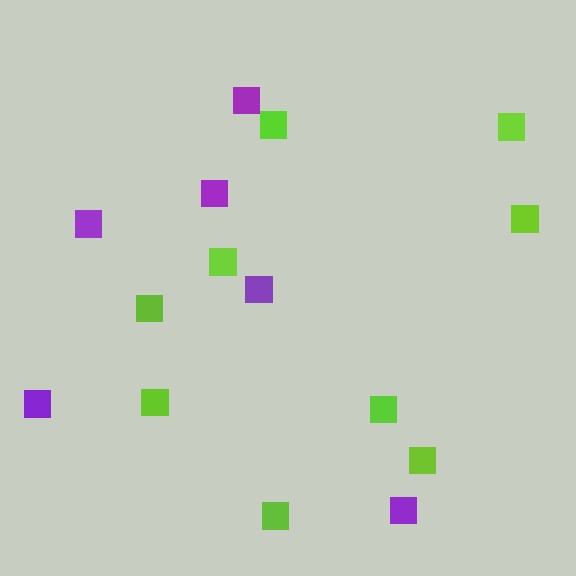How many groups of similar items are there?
There are 2 groups: one group of lime squares (9) and one group of purple squares (6).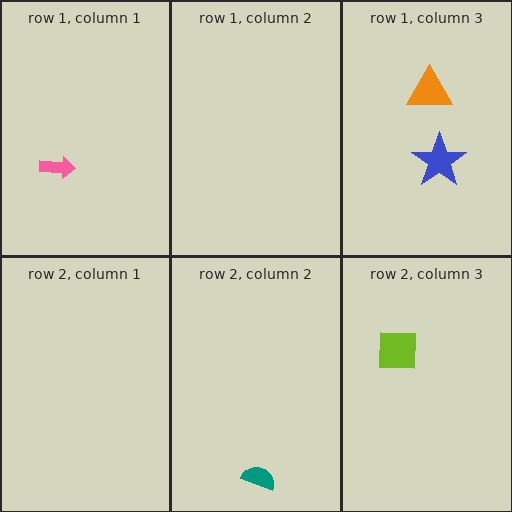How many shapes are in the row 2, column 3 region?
1.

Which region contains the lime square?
The row 2, column 3 region.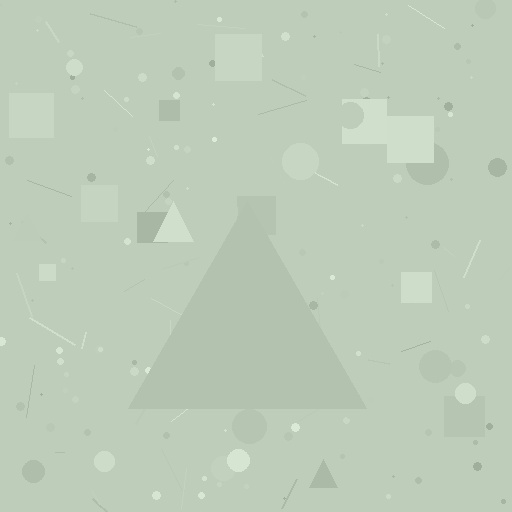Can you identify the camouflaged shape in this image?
The camouflaged shape is a triangle.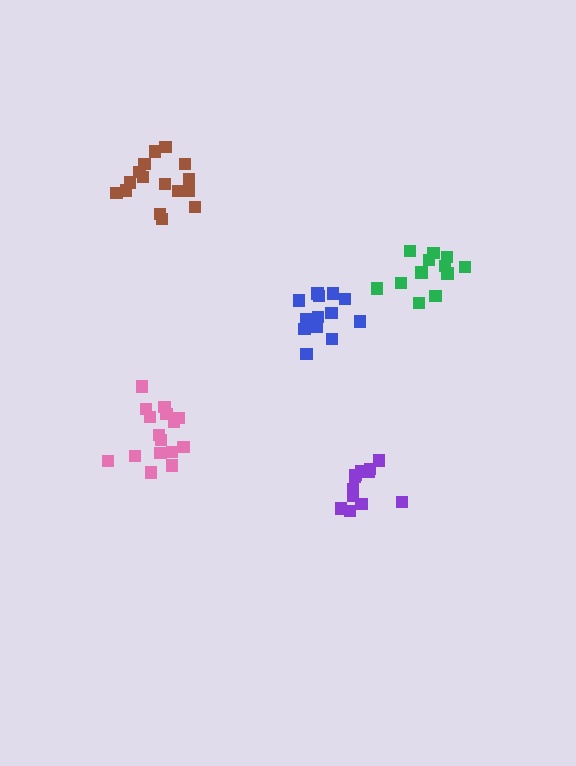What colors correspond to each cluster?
The clusters are colored: brown, green, purple, blue, pink.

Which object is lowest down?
The purple cluster is bottommost.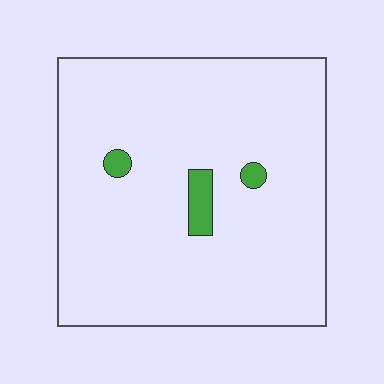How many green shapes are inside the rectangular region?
3.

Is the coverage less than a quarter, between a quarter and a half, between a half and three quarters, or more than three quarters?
Less than a quarter.